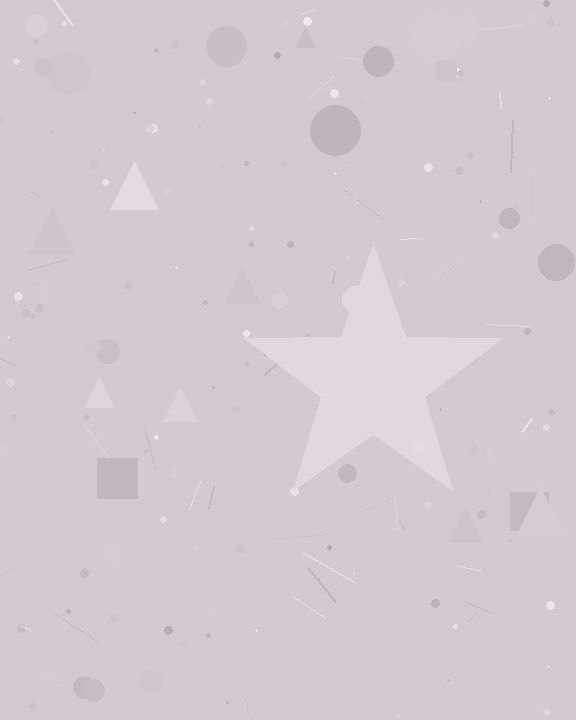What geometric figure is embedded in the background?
A star is embedded in the background.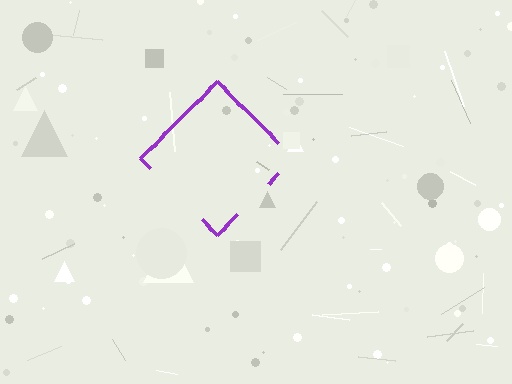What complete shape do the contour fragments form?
The contour fragments form a diamond.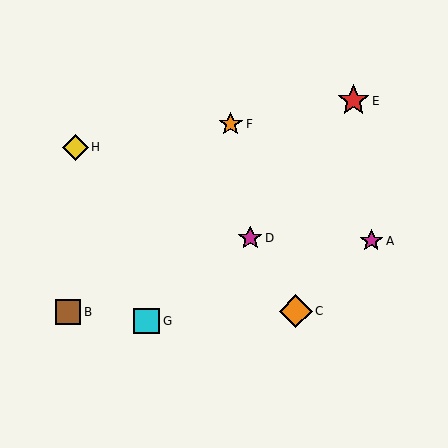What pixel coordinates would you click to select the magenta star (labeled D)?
Click at (250, 238) to select the magenta star D.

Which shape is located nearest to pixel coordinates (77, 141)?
The yellow diamond (labeled H) at (75, 147) is nearest to that location.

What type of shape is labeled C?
Shape C is an orange diamond.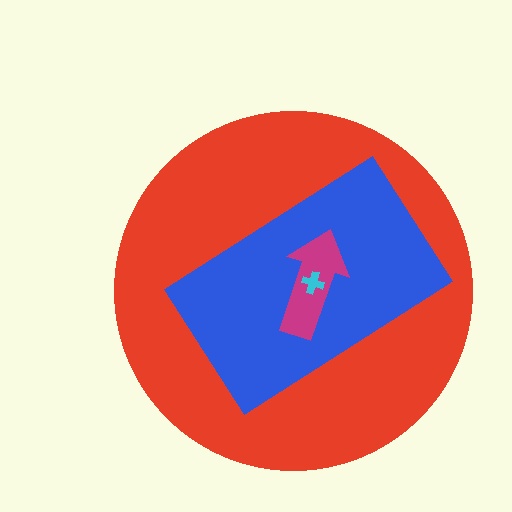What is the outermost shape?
The red circle.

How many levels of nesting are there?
4.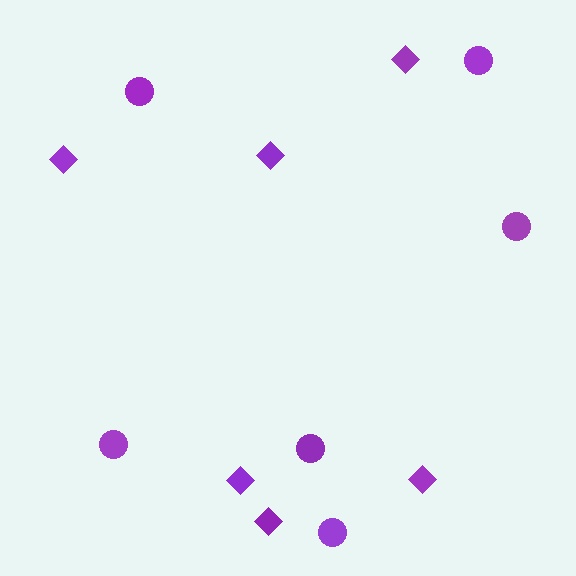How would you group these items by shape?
There are 2 groups: one group of diamonds (6) and one group of circles (6).